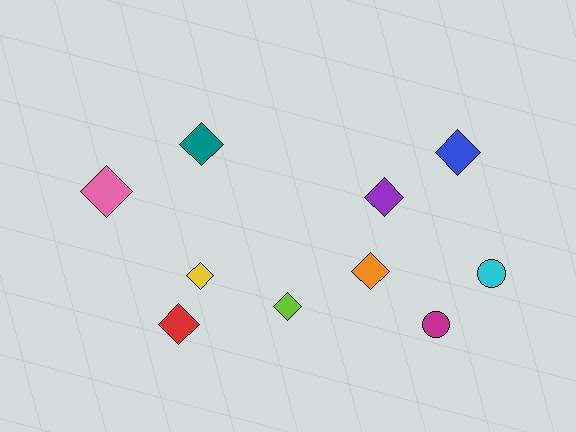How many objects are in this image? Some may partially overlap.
There are 10 objects.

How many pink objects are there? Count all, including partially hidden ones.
There is 1 pink object.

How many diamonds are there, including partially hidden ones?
There are 8 diamonds.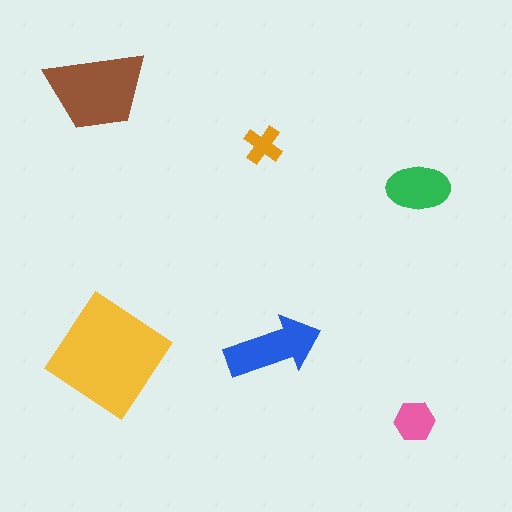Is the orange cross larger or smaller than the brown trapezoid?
Smaller.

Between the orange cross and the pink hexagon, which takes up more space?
The pink hexagon.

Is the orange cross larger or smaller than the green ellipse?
Smaller.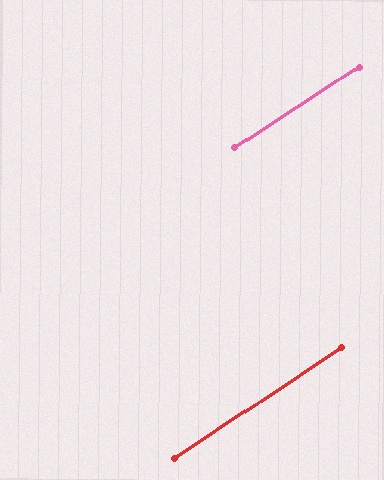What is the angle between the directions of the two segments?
Approximately 1 degree.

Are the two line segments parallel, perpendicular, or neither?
Parallel — their directions differ by only 0.8°.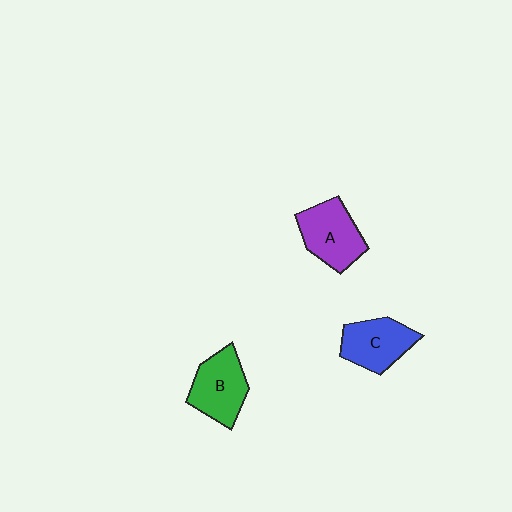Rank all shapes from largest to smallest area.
From largest to smallest: A (purple), B (green), C (blue).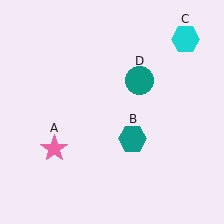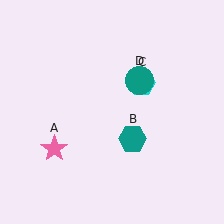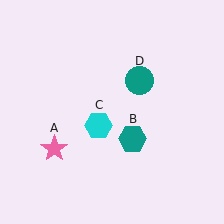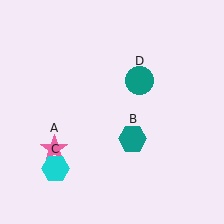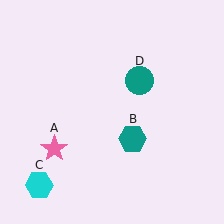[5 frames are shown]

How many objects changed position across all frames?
1 object changed position: cyan hexagon (object C).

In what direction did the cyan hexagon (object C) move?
The cyan hexagon (object C) moved down and to the left.